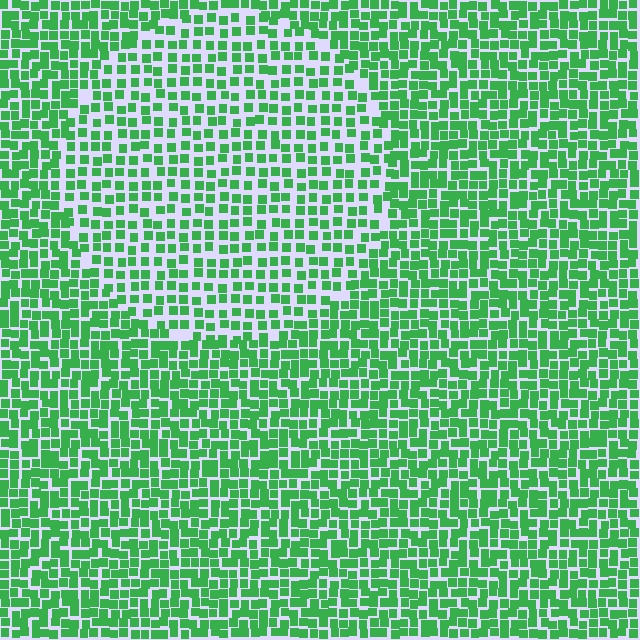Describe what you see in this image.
The image contains small green elements arranged at two different densities. A circle-shaped region is visible where the elements are less densely packed than the surrounding area.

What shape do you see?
I see a circle.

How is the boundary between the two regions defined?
The boundary is defined by a change in element density (approximately 1.6x ratio). All elements are the same color, size, and shape.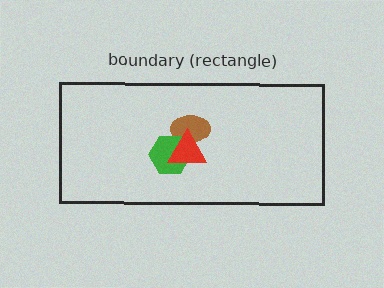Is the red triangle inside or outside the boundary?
Inside.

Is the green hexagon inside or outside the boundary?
Inside.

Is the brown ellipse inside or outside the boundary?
Inside.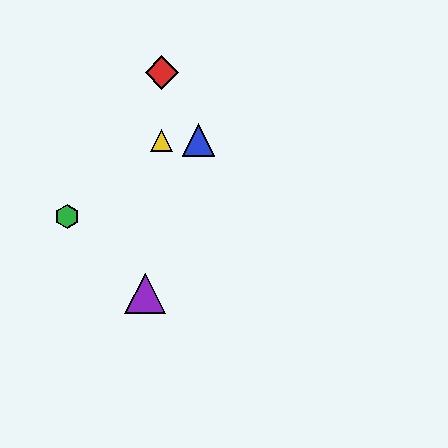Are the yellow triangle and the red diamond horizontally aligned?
No, the yellow triangle is at y≈140 and the red diamond is at y≈73.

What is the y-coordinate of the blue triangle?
The blue triangle is at y≈140.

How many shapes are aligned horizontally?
2 shapes (the blue triangle, the yellow triangle) are aligned horizontally.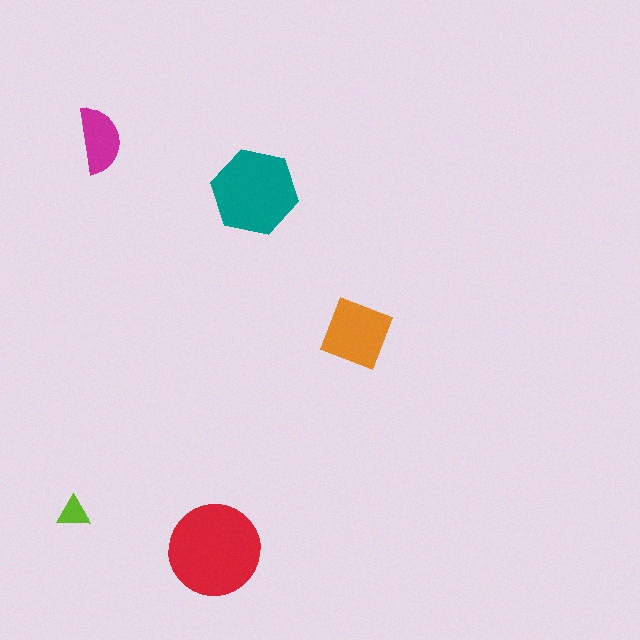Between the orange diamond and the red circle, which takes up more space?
The red circle.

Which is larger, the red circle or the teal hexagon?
The red circle.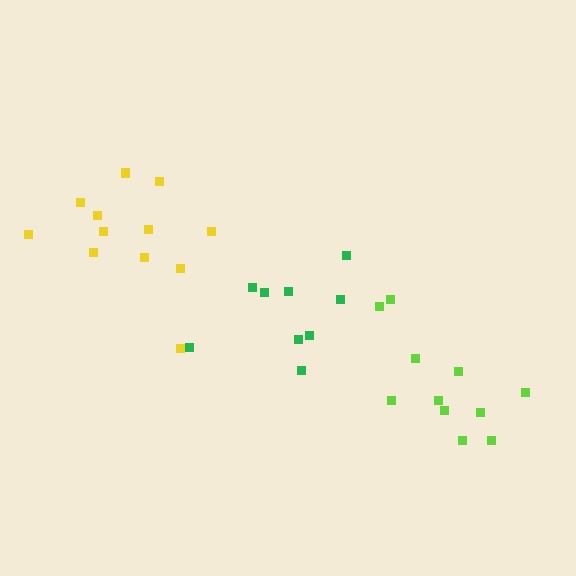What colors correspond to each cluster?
The clusters are colored: yellow, green, lime.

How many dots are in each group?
Group 1: 12 dots, Group 2: 9 dots, Group 3: 11 dots (32 total).